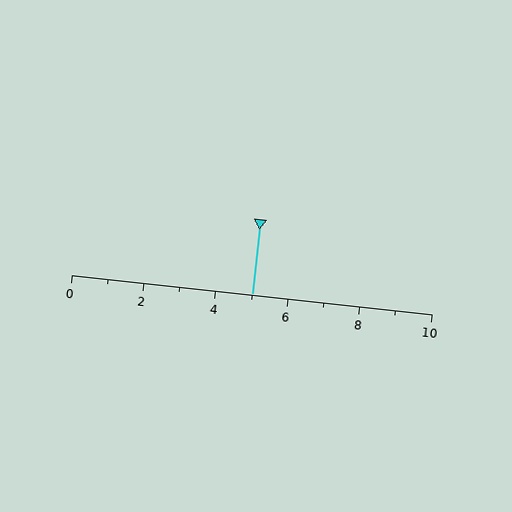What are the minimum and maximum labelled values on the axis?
The axis runs from 0 to 10.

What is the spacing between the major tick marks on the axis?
The major ticks are spaced 2 apart.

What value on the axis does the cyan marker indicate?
The marker indicates approximately 5.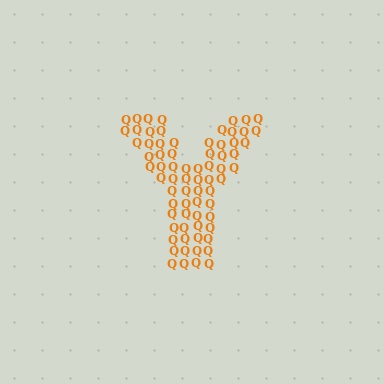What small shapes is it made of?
It is made of small letter Q's.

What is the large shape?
The large shape is the letter Y.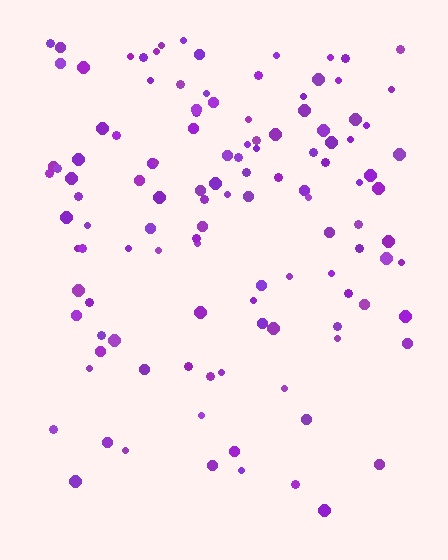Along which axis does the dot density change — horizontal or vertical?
Vertical.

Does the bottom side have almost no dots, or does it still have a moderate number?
Still a moderate number, just noticeably fewer than the top.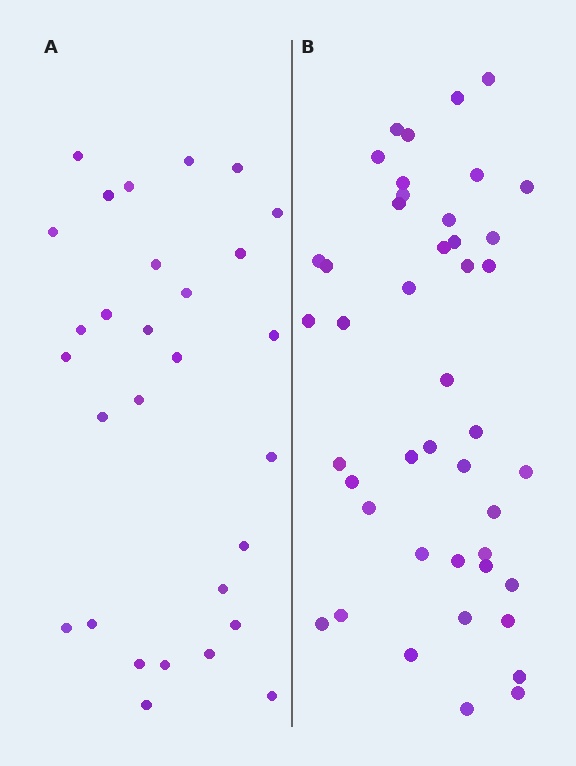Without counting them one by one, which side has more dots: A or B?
Region B (the right region) has more dots.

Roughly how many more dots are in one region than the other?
Region B has approximately 15 more dots than region A.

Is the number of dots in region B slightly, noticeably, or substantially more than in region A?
Region B has substantially more. The ratio is roughly 1.5 to 1.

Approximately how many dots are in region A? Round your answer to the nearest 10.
About 30 dots. (The exact count is 29, which rounds to 30.)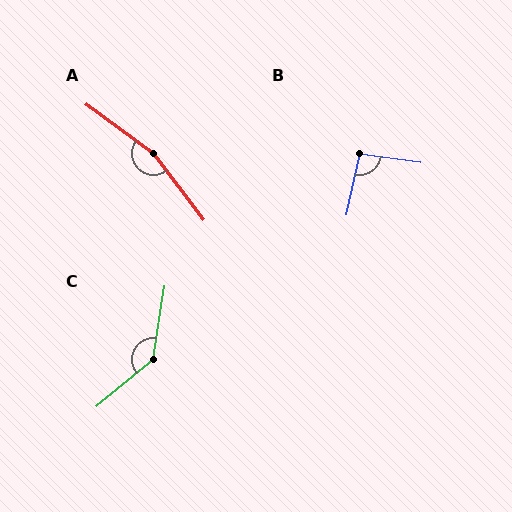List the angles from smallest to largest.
B (95°), C (139°), A (164°).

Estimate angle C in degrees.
Approximately 139 degrees.